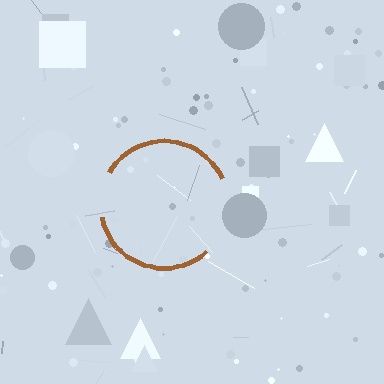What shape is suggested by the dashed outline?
The dashed outline suggests a circle.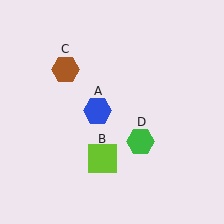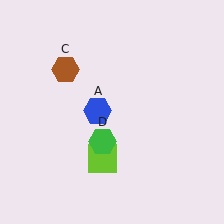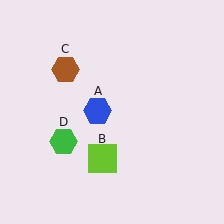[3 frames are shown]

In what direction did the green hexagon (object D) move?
The green hexagon (object D) moved left.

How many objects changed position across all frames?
1 object changed position: green hexagon (object D).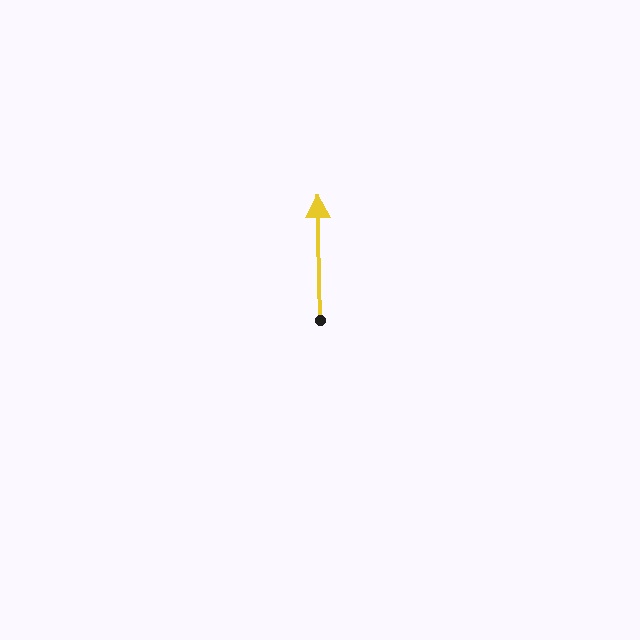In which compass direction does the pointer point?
North.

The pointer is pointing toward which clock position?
Roughly 12 o'clock.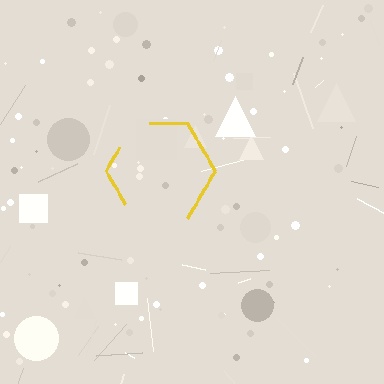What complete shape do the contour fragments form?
The contour fragments form a hexagon.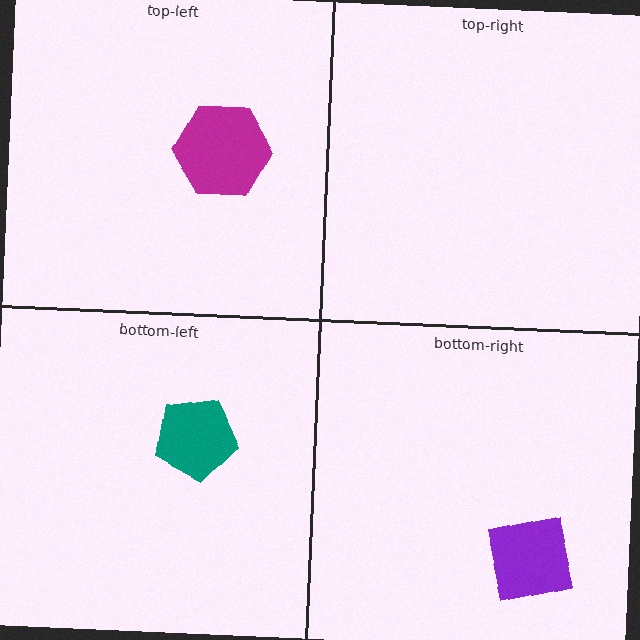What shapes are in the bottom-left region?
The teal pentagon.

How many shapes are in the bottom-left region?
1.